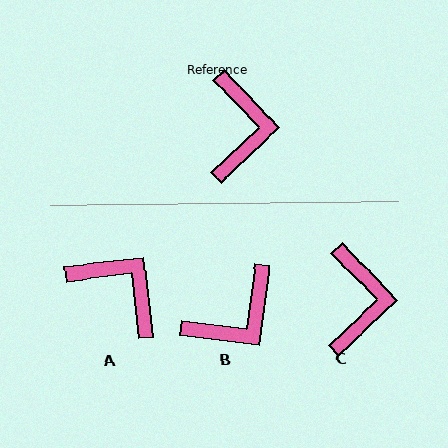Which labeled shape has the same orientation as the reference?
C.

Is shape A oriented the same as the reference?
No, it is off by about 53 degrees.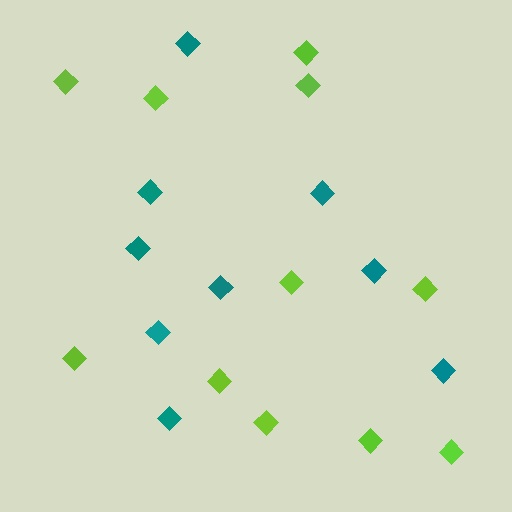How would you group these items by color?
There are 2 groups: one group of lime diamonds (11) and one group of teal diamonds (9).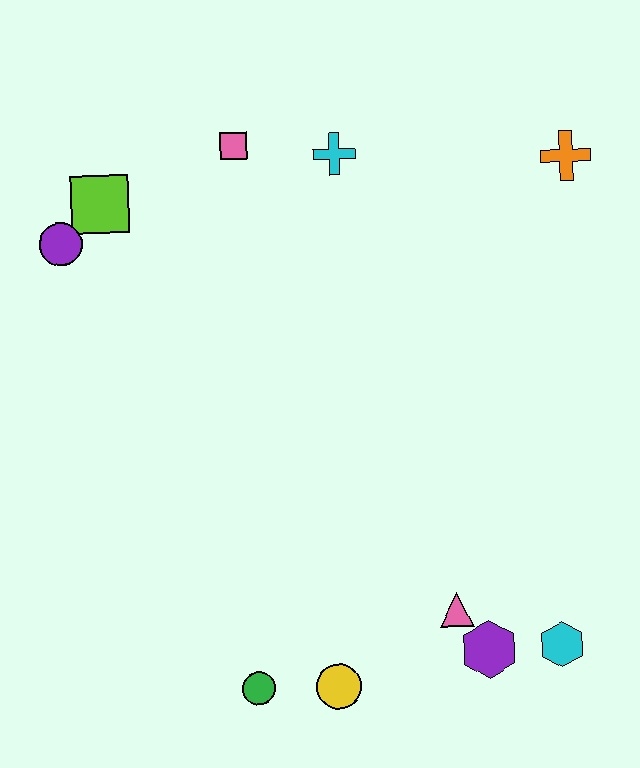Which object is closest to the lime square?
The purple circle is closest to the lime square.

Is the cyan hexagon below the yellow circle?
No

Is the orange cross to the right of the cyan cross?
Yes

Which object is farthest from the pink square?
The cyan hexagon is farthest from the pink square.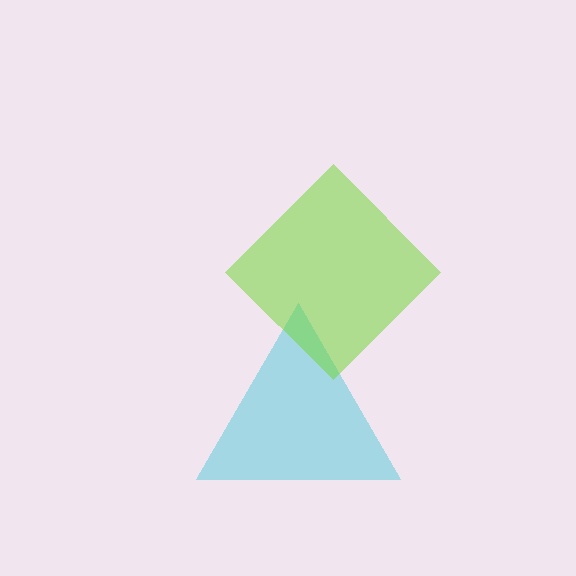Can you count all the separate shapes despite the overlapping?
Yes, there are 2 separate shapes.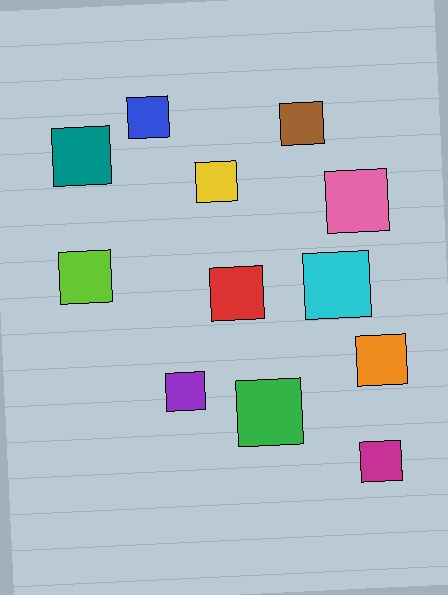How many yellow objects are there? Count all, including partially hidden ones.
There is 1 yellow object.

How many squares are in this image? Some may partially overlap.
There are 12 squares.